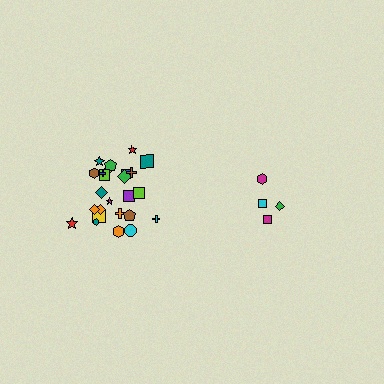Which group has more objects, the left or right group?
The left group.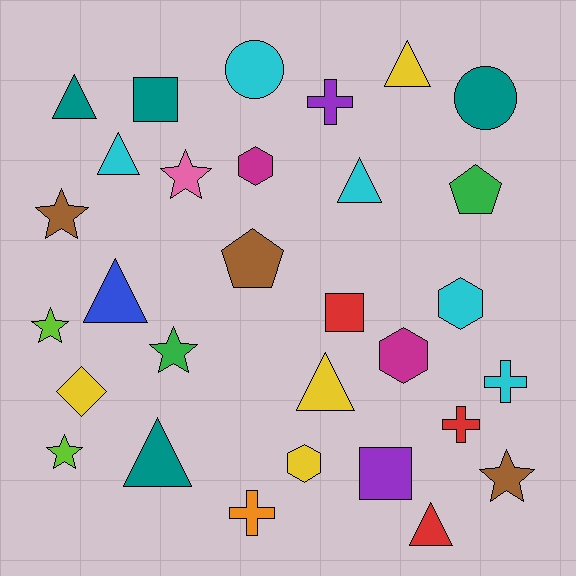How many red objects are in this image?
There are 3 red objects.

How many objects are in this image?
There are 30 objects.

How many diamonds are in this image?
There is 1 diamond.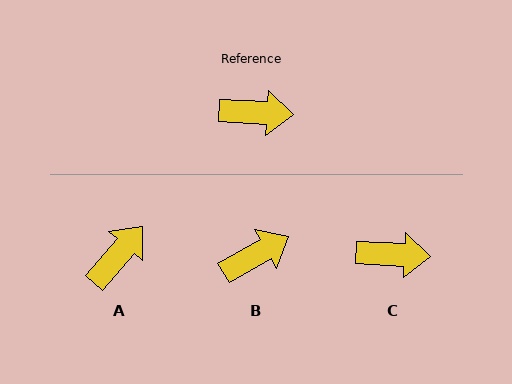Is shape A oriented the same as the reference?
No, it is off by about 52 degrees.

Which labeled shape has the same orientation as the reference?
C.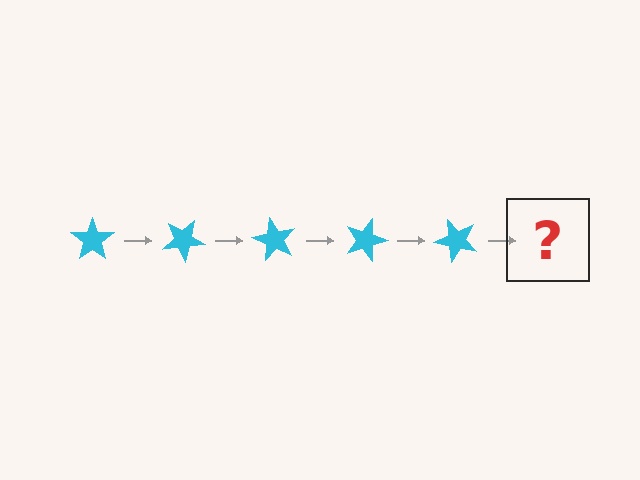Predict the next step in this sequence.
The next step is a cyan star rotated 150 degrees.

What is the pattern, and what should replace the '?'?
The pattern is that the star rotates 30 degrees each step. The '?' should be a cyan star rotated 150 degrees.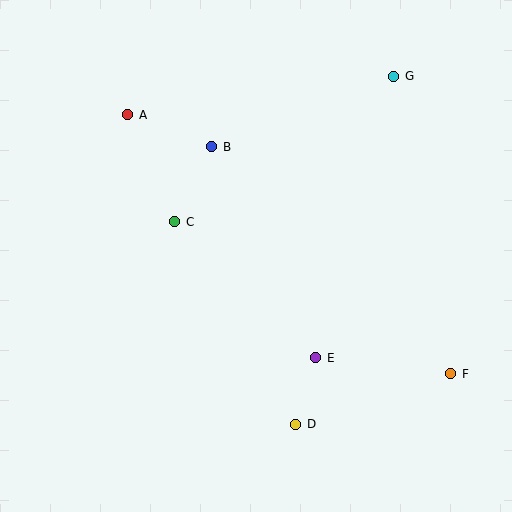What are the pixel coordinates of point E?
Point E is at (316, 358).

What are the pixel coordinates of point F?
Point F is at (451, 374).